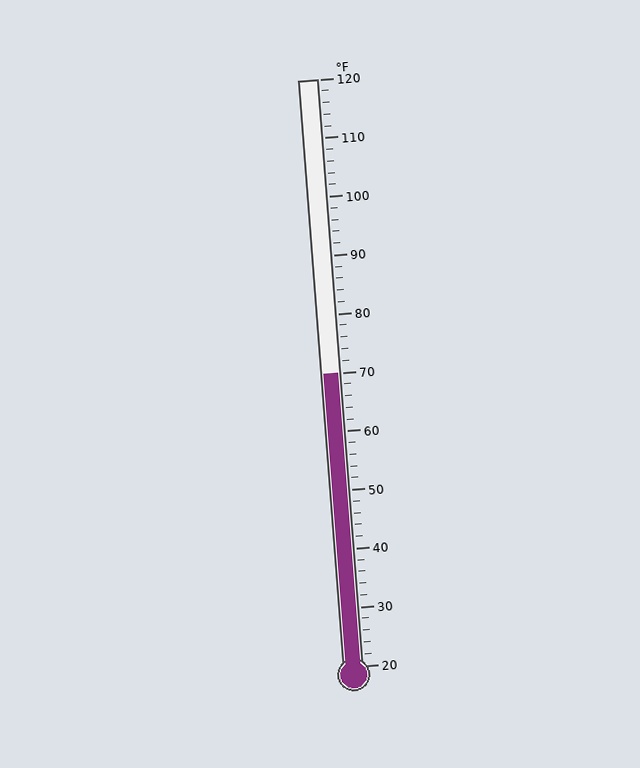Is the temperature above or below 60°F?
The temperature is above 60°F.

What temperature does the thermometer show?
The thermometer shows approximately 70°F.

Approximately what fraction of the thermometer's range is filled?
The thermometer is filled to approximately 50% of its range.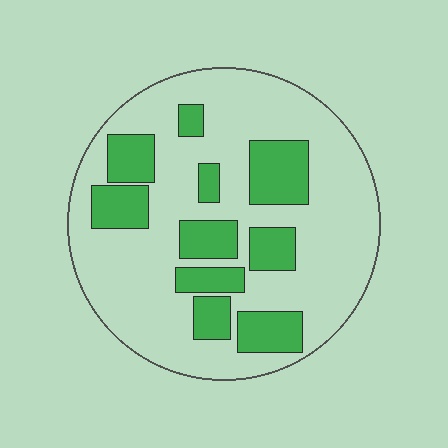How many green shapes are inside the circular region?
10.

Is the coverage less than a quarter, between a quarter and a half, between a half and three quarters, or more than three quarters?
Between a quarter and a half.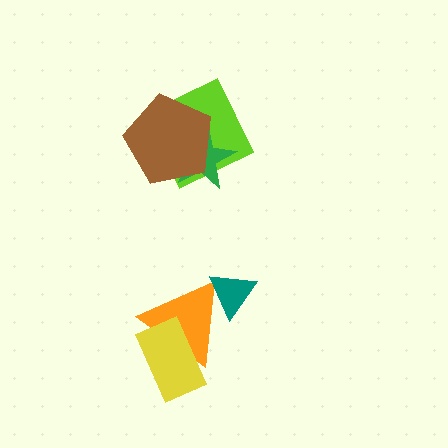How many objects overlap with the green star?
2 objects overlap with the green star.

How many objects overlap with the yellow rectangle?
1 object overlaps with the yellow rectangle.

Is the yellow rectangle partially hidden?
No, no other shape covers it.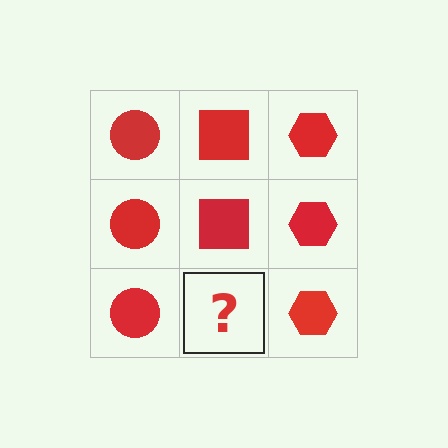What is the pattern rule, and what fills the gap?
The rule is that each column has a consistent shape. The gap should be filled with a red square.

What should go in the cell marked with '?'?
The missing cell should contain a red square.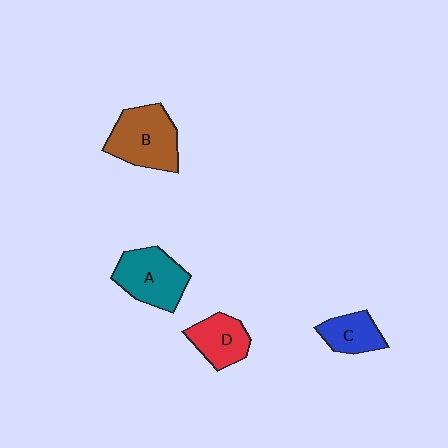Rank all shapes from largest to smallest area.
From largest to smallest: B (brown), A (teal), D (red), C (blue).